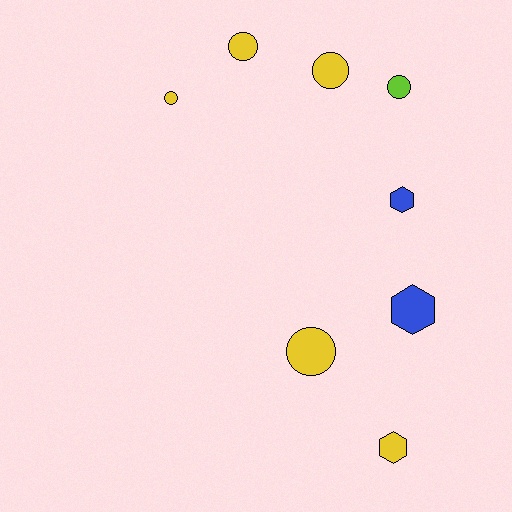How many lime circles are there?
There is 1 lime circle.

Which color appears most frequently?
Yellow, with 5 objects.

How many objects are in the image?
There are 8 objects.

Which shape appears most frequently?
Circle, with 5 objects.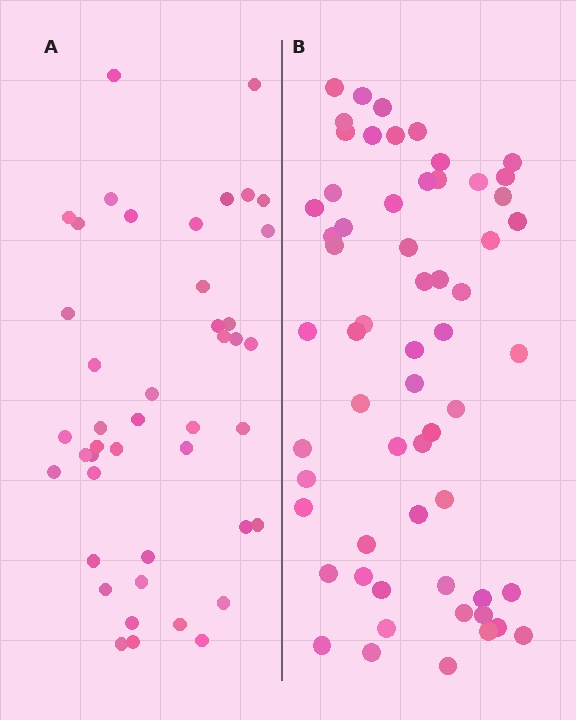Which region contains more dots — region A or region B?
Region B (the right region) has more dots.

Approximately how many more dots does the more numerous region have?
Region B has approximately 15 more dots than region A.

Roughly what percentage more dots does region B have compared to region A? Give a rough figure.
About 35% more.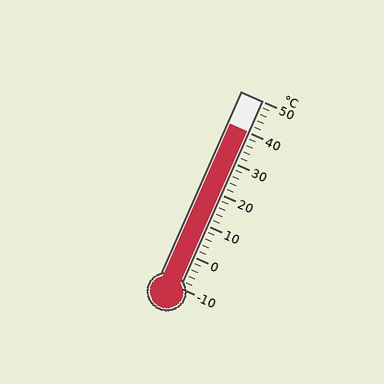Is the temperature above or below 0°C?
The temperature is above 0°C.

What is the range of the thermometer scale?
The thermometer scale ranges from -10°C to 50°C.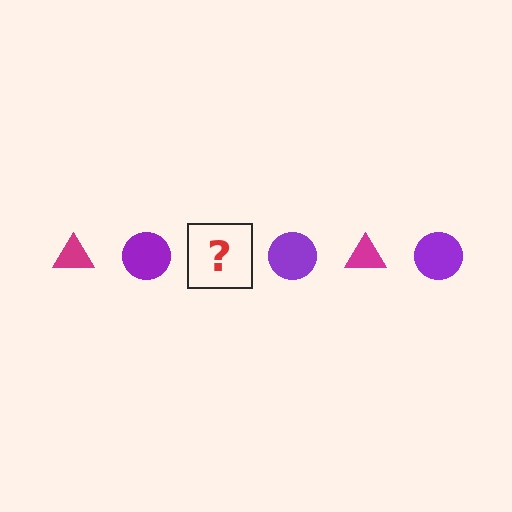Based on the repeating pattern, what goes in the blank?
The blank should be a magenta triangle.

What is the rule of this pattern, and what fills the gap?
The rule is that the pattern alternates between magenta triangle and purple circle. The gap should be filled with a magenta triangle.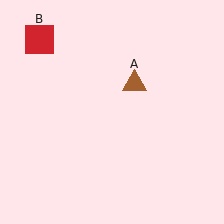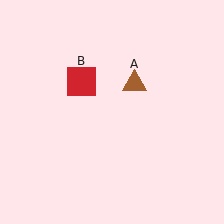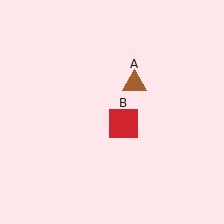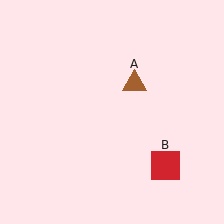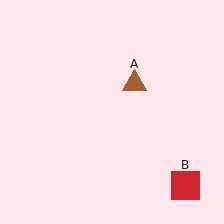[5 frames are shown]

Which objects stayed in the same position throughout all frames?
Brown triangle (object A) remained stationary.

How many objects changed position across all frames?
1 object changed position: red square (object B).